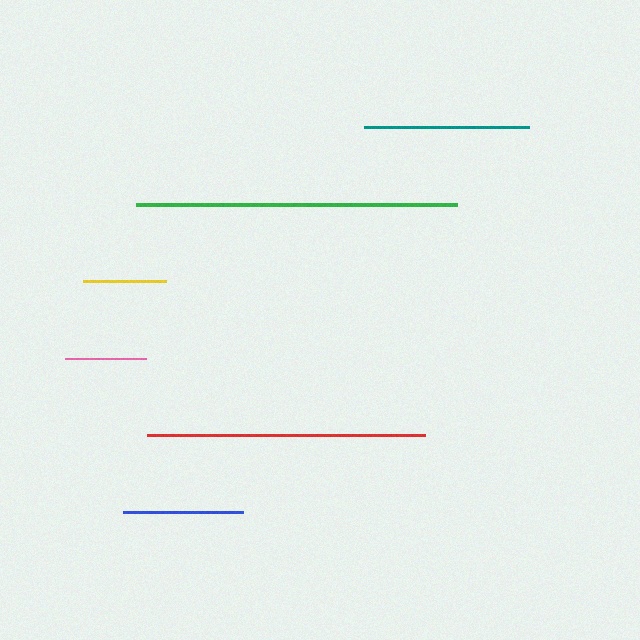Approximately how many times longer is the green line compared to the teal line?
The green line is approximately 1.9 times the length of the teal line.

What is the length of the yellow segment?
The yellow segment is approximately 83 pixels long.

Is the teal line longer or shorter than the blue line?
The teal line is longer than the blue line.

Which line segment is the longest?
The green line is the longest at approximately 321 pixels.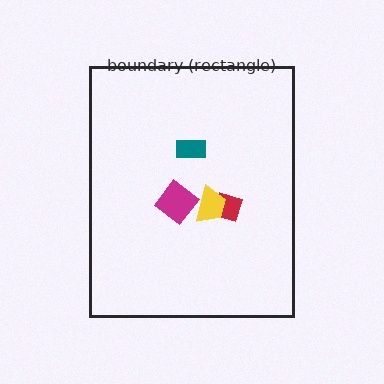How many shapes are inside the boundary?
4 inside, 0 outside.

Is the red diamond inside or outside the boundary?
Inside.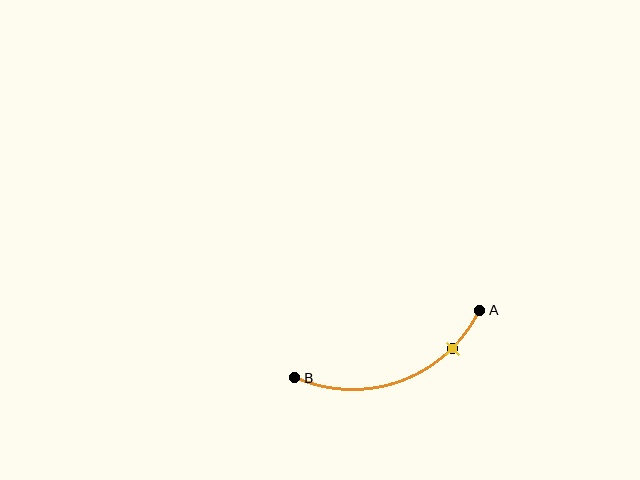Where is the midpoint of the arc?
The arc midpoint is the point on the curve farthest from the straight line joining A and B. It sits below that line.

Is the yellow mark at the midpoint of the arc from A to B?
No. The yellow mark lies on the arc but is closer to endpoint A. The arc midpoint would be at the point on the curve equidistant along the arc from both A and B.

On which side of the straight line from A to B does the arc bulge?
The arc bulges below the straight line connecting A and B.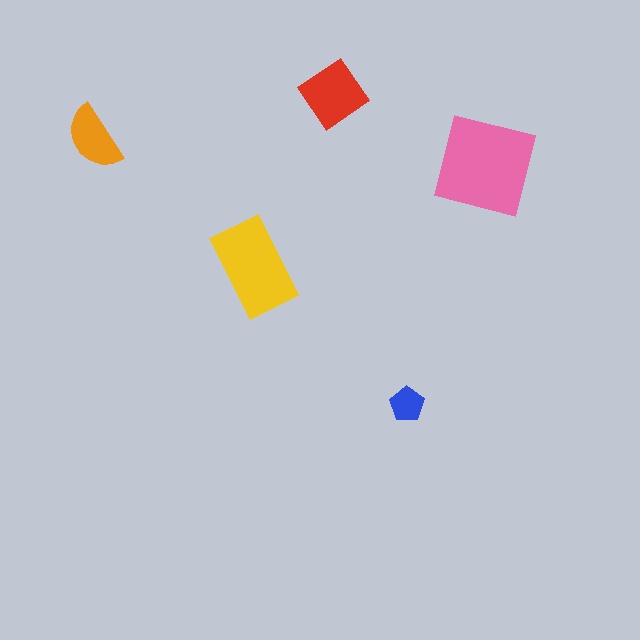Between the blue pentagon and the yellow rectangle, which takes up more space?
The yellow rectangle.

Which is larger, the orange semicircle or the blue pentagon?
The orange semicircle.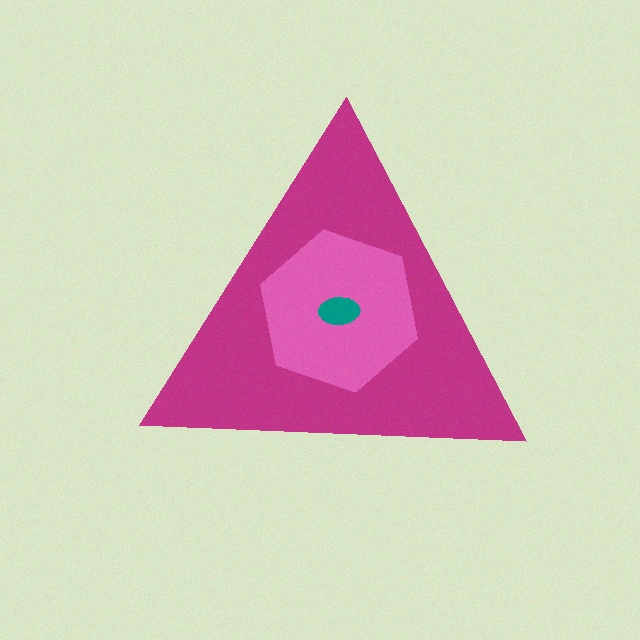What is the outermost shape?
The magenta triangle.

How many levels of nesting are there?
3.